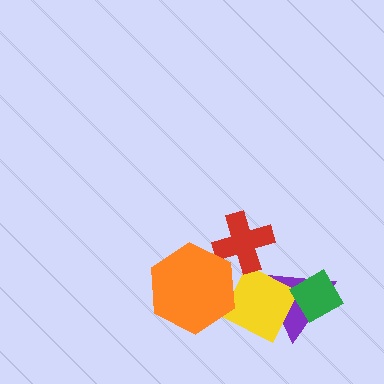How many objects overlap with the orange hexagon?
2 objects overlap with the orange hexagon.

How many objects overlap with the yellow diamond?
4 objects overlap with the yellow diamond.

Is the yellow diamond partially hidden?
Yes, it is partially covered by another shape.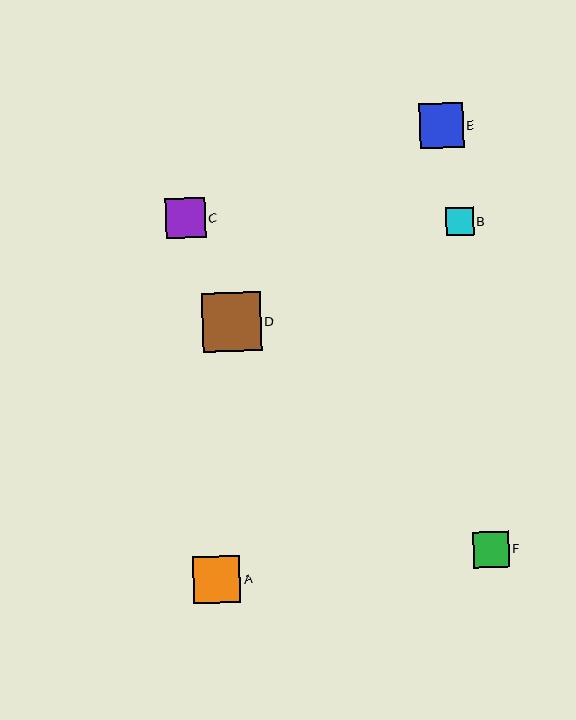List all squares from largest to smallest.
From largest to smallest: D, A, E, C, F, B.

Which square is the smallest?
Square B is the smallest with a size of approximately 28 pixels.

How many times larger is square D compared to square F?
Square D is approximately 1.7 times the size of square F.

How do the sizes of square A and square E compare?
Square A and square E are approximately the same size.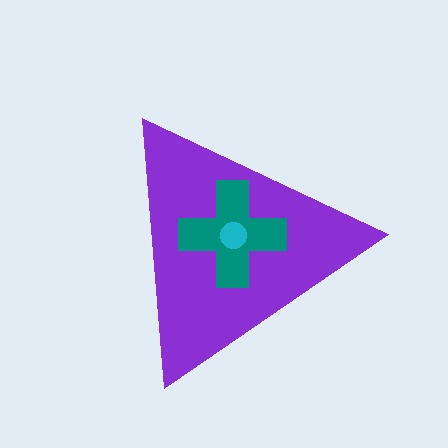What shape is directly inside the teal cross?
The cyan circle.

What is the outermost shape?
The purple triangle.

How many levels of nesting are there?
3.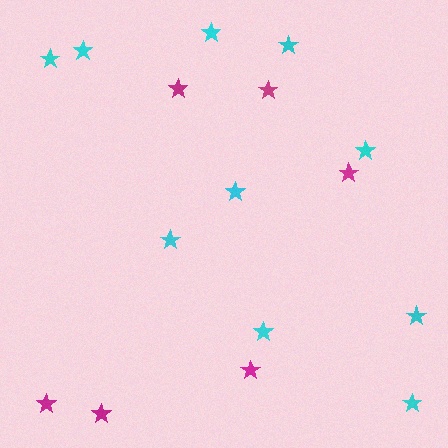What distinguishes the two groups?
There are 2 groups: one group of cyan stars (10) and one group of magenta stars (6).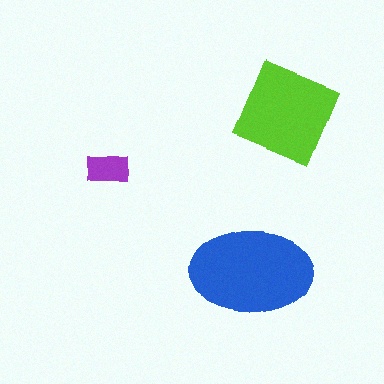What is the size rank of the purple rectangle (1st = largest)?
3rd.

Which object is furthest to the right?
The lime diamond is rightmost.